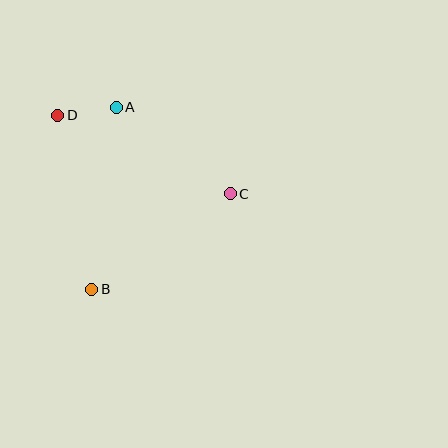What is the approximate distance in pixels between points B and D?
The distance between B and D is approximately 177 pixels.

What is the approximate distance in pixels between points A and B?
The distance between A and B is approximately 183 pixels.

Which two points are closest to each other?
Points A and D are closest to each other.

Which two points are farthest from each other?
Points C and D are farthest from each other.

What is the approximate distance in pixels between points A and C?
The distance between A and C is approximately 143 pixels.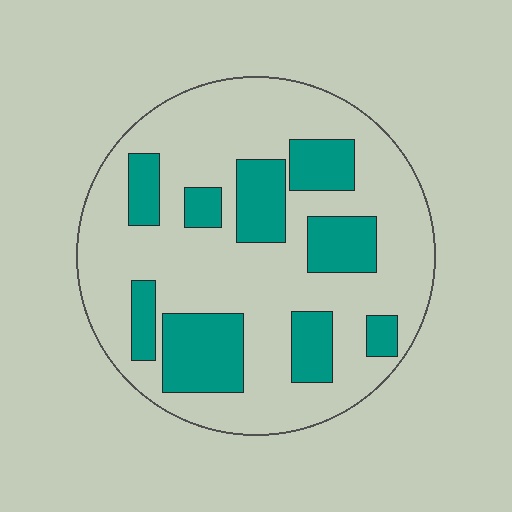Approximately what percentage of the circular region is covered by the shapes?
Approximately 30%.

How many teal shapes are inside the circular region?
9.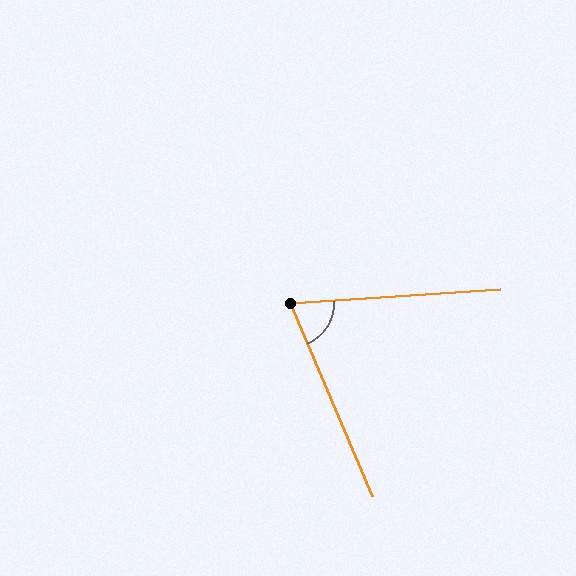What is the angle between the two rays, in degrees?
Approximately 71 degrees.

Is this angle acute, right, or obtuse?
It is acute.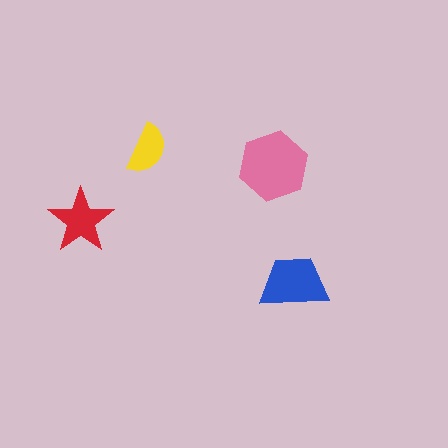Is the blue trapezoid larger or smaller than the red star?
Larger.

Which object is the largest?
The pink hexagon.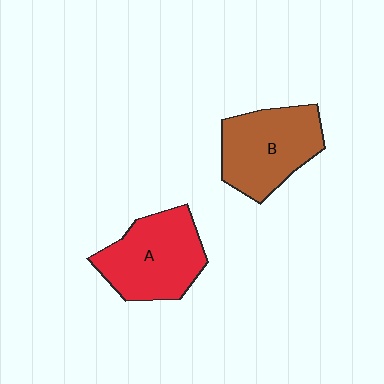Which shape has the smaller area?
Shape B (brown).